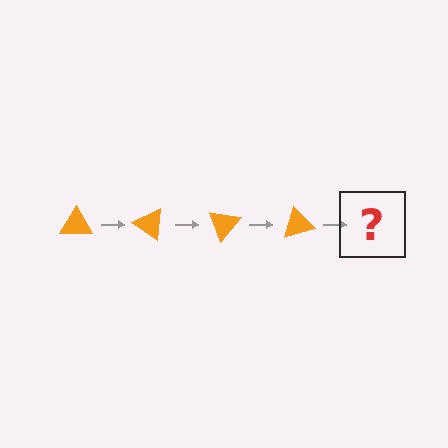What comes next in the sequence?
The next element should be an orange triangle rotated 140 degrees.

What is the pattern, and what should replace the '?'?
The pattern is that the triangle rotates 35 degrees each step. The '?' should be an orange triangle rotated 140 degrees.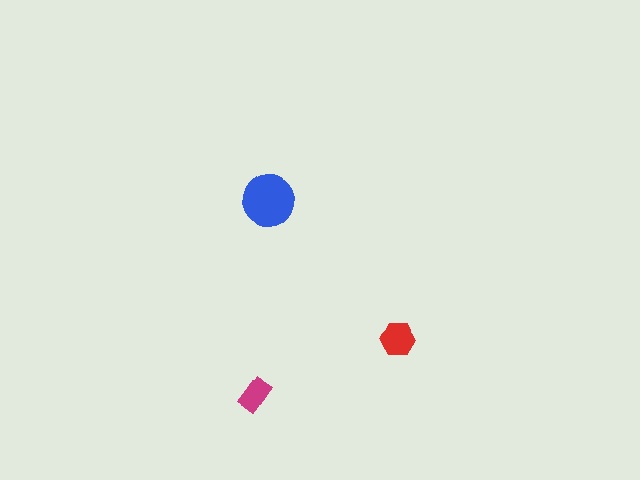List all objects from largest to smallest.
The blue circle, the red hexagon, the magenta rectangle.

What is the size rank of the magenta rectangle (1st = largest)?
3rd.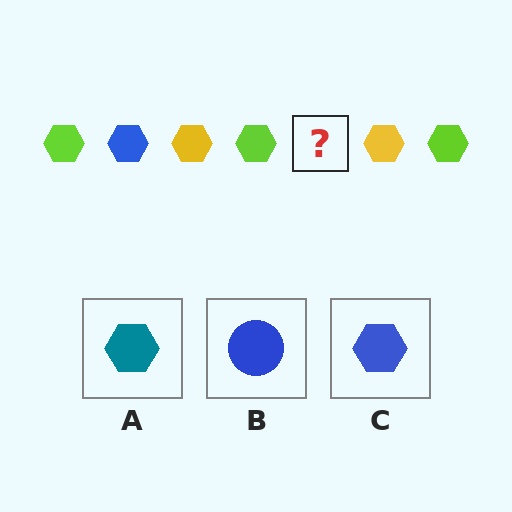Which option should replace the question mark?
Option C.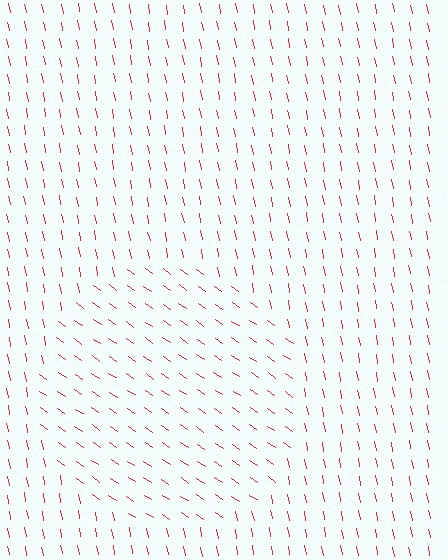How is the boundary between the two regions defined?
The boundary is defined purely by a change in line orientation (approximately 45 degrees difference). All lines are the same color and thickness.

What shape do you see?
I see a circle.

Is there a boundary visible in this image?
Yes, there is a texture boundary formed by a change in line orientation.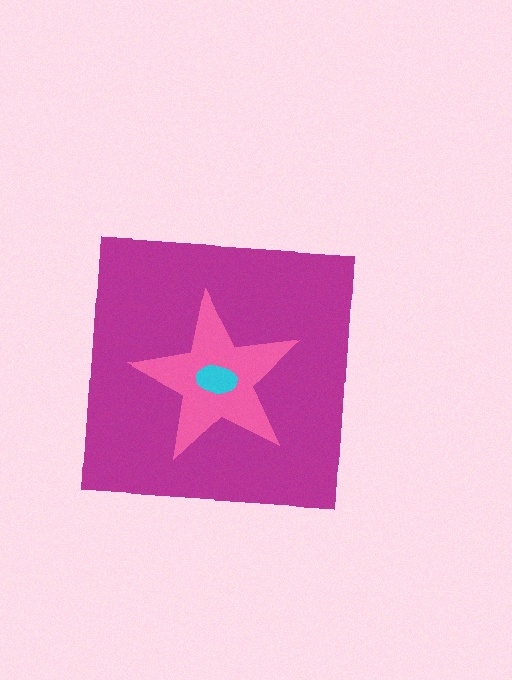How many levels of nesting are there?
3.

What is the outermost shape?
The magenta square.